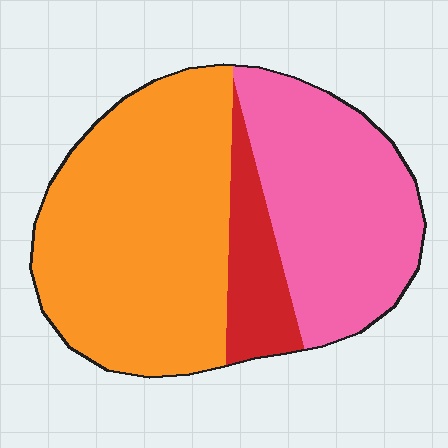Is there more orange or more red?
Orange.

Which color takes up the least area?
Red, at roughly 10%.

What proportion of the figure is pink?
Pink covers about 35% of the figure.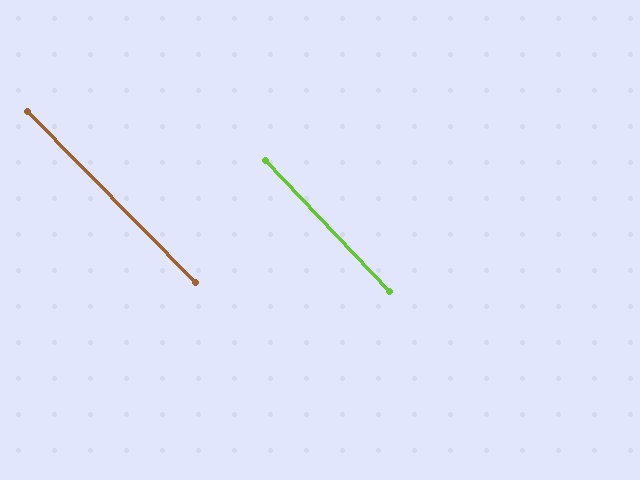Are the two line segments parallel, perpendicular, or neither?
Parallel — their directions differ by only 0.8°.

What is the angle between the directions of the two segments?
Approximately 1 degree.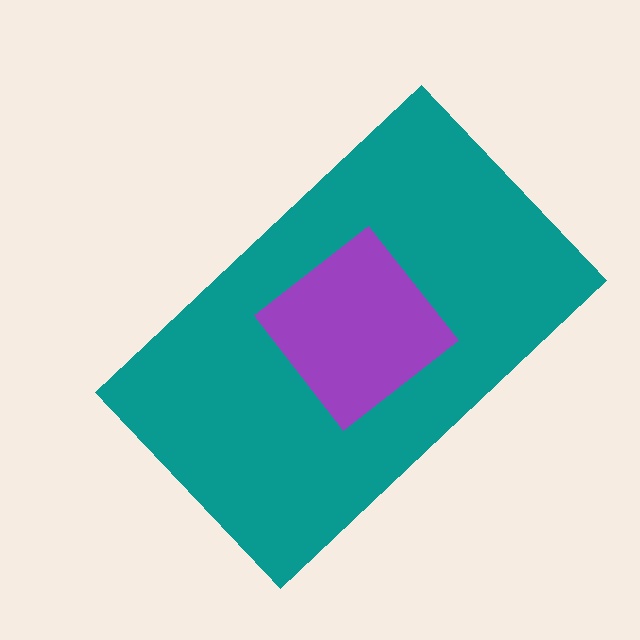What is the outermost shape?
The teal rectangle.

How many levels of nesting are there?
2.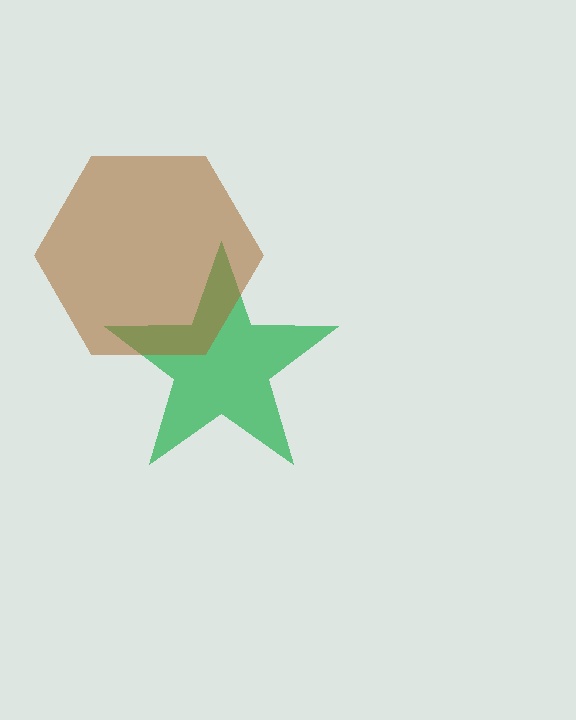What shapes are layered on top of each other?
The layered shapes are: a green star, a brown hexagon.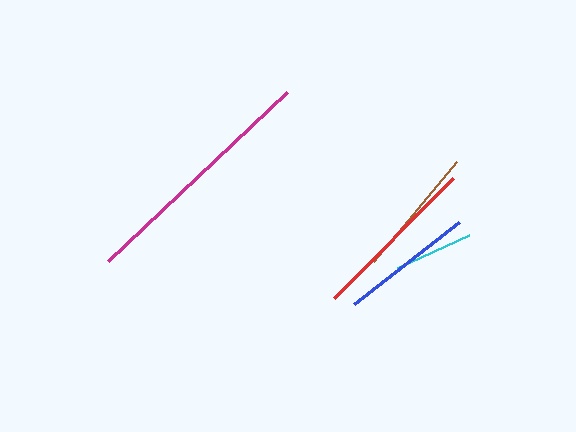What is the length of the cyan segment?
The cyan segment is approximately 79 pixels long.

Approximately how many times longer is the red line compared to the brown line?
The red line is approximately 1.3 times the length of the brown line.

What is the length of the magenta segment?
The magenta segment is approximately 246 pixels long.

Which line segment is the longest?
The magenta line is the longest at approximately 246 pixels.